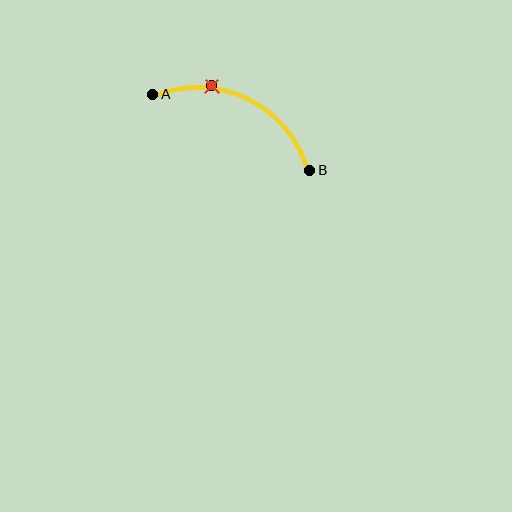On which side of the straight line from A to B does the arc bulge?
The arc bulges above the straight line connecting A and B.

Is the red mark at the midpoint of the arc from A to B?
No. The red mark lies on the arc but is closer to endpoint A. The arc midpoint would be at the point on the curve equidistant along the arc from both A and B.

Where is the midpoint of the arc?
The arc midpoint is the point on the curve farthest from the straight line joining A and B. It sits above that line.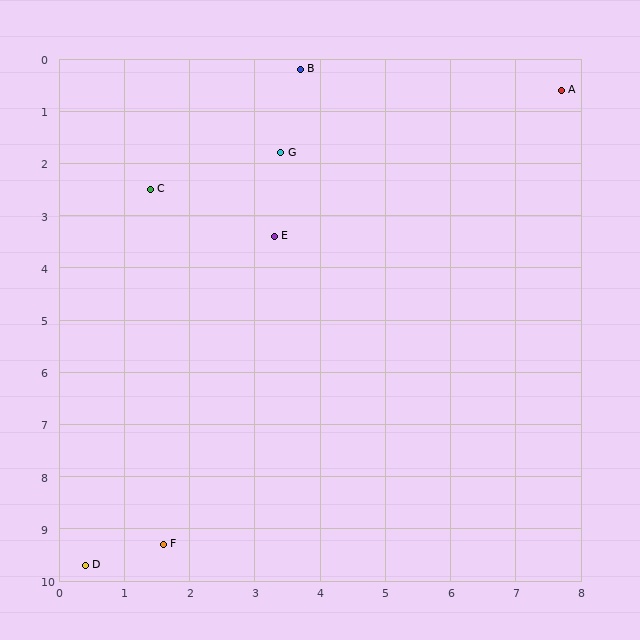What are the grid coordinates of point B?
Point B is at approximately (3.7, 0.2).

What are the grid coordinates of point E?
Point E is at approximately (3.3, 3.4).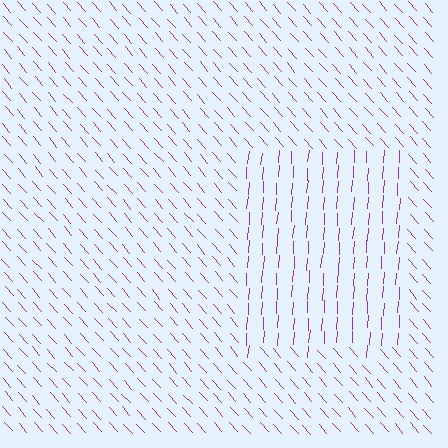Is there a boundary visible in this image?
Yes, there is a texture boundary formed by a change in line orientation.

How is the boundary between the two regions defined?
The boundary is defined purely by a change in line orientation (approximately 45 degrees difference). All lines are the same color and thickness.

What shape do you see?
I see a rectangle.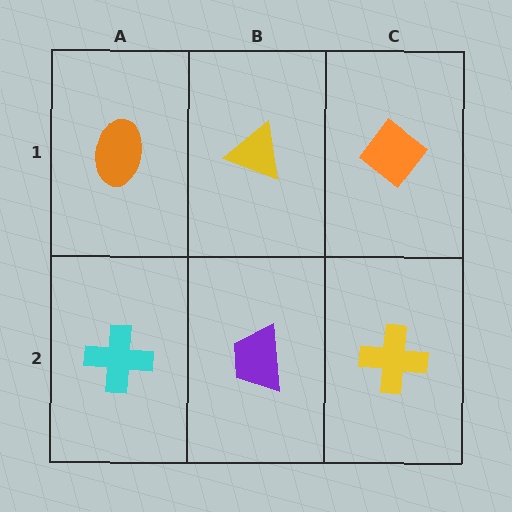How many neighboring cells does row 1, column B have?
3.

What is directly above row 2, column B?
A yellow triangle.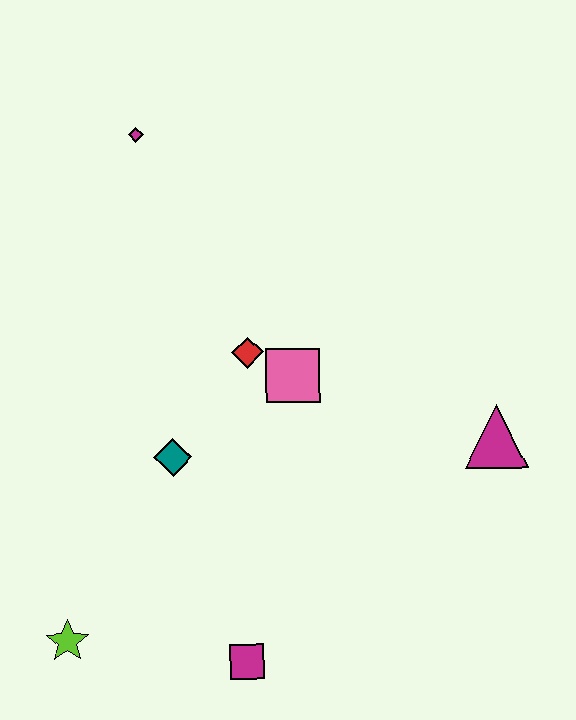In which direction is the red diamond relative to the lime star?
The red diamond is above the lime star.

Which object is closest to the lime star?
The magenta square is closest to the lime star.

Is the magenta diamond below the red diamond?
No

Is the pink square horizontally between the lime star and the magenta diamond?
No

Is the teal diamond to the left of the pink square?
Yes